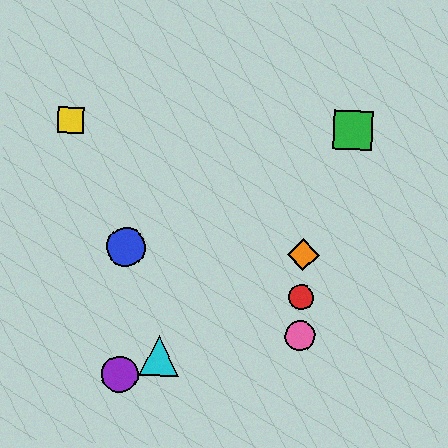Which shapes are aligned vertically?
The red circle, the orange diamond, the pink circle are aligned vertically.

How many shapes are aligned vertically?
3 shapes (the red circle, the orange diamond, the pink circle) are aligned vertically.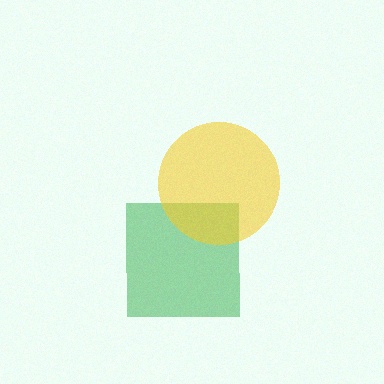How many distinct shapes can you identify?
There are 2 distinct shapes: a green square, a yellow circle.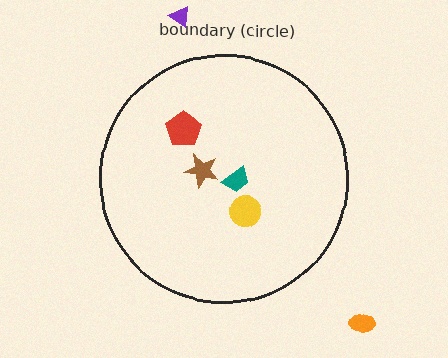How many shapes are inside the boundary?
4 inside, 2 outside.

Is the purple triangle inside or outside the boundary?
Outside.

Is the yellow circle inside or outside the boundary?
Inside.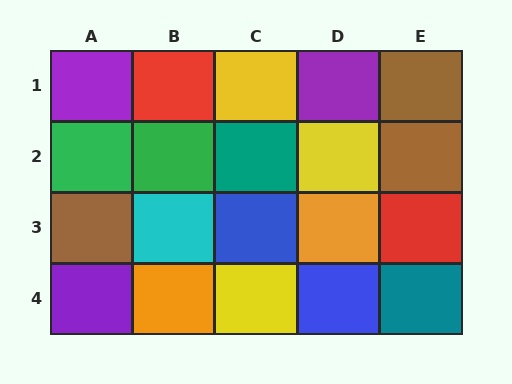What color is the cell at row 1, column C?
Yellow.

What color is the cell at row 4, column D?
Blue.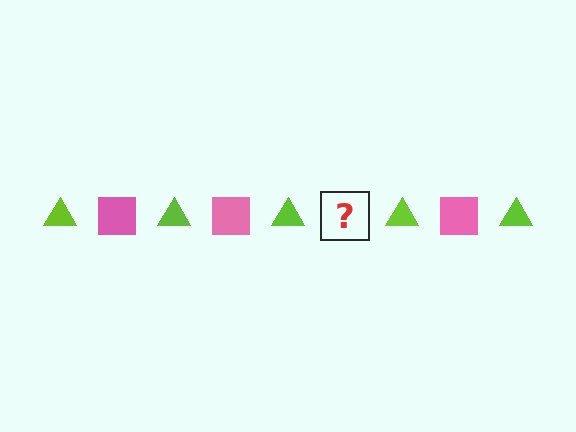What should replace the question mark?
The question mark should be replaced with a pink square.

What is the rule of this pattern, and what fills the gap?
The rule is that the pattern alternates between lime triangle and pink square. The gap should be filled with a pink square.